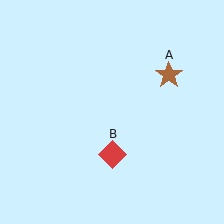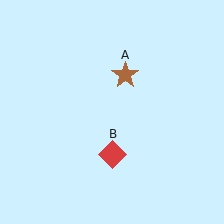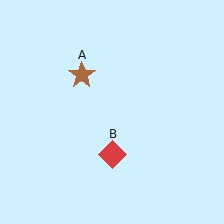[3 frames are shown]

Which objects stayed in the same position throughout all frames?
Red diamond (object B) remained stationary.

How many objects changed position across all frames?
1 object changed position: brown star (object A).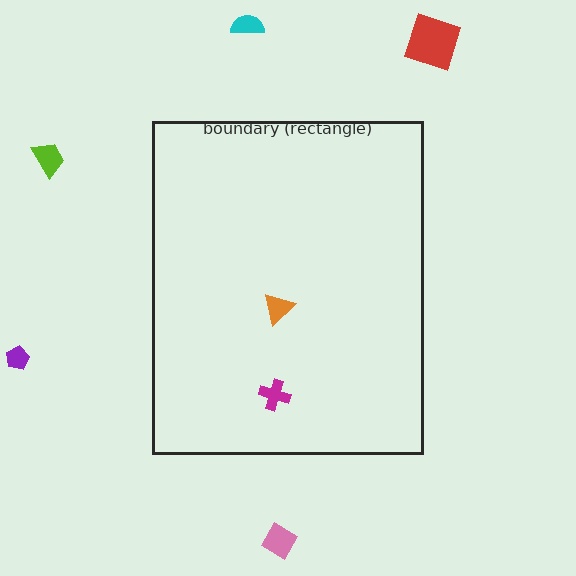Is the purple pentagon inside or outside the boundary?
Outside.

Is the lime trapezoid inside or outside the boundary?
Outside.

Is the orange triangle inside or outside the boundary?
Inside.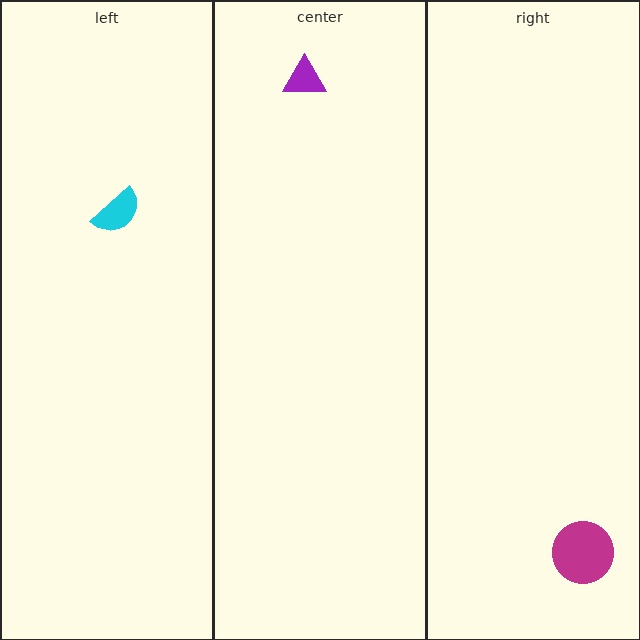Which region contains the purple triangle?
The center region.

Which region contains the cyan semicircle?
The left region.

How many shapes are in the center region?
1.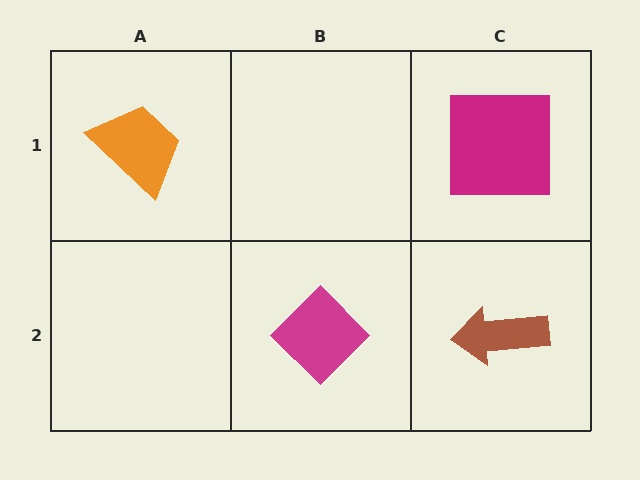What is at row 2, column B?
A magenta diamond.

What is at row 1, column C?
A magenta square.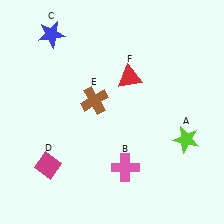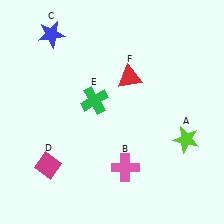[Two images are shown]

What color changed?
The cross (E) changed from brown in Image 1 to green in Image 2.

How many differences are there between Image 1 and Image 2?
There is 1 difference between the two images.